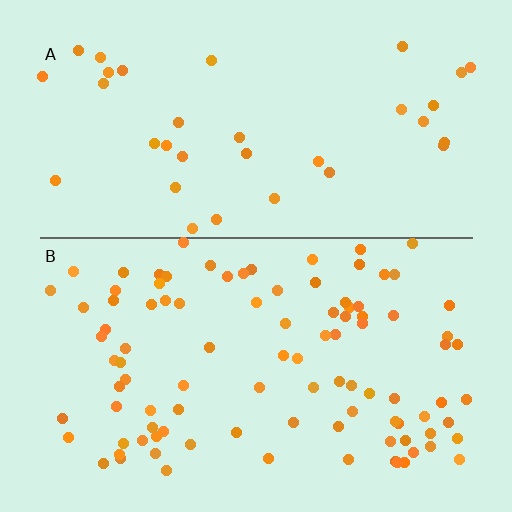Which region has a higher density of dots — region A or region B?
B (the bottom).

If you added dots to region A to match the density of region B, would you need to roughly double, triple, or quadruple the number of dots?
Approximately triple.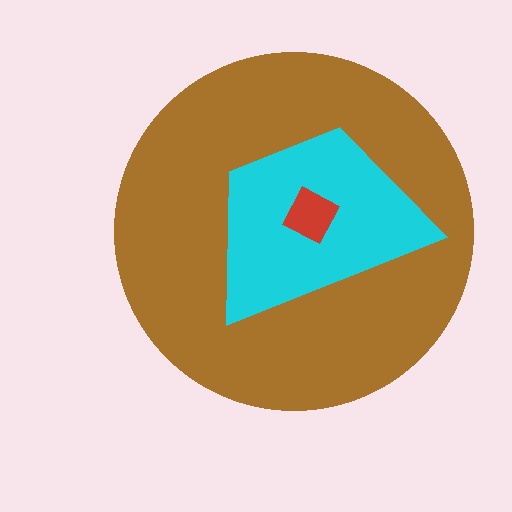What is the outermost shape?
The brown circle.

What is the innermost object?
The red diamond.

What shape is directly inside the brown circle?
The cyan trapezoid.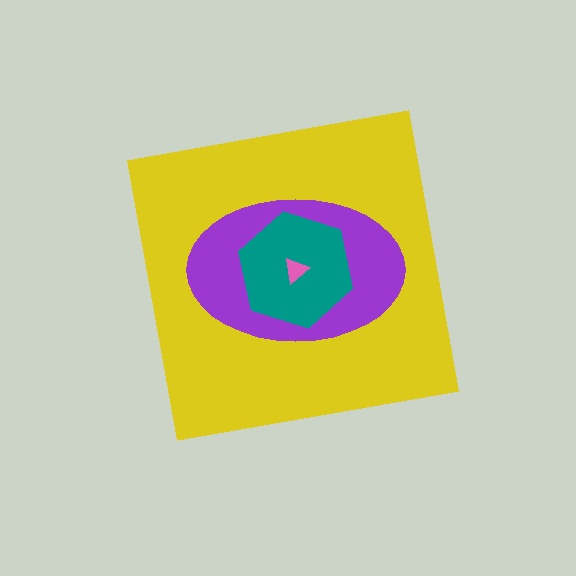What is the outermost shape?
The yellow square.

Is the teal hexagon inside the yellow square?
Yes.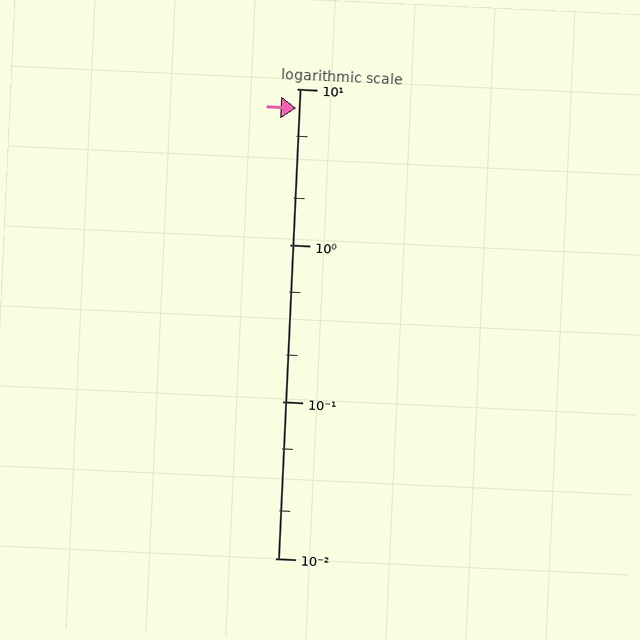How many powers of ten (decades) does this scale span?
The scale spans 3 decades, from 0.01 to 10.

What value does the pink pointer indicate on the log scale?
The pointer indicates approximately 7.5.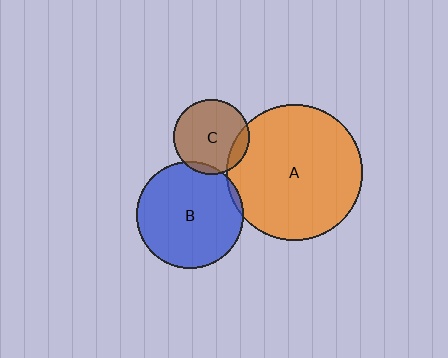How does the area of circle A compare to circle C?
Approximately 3.3 times.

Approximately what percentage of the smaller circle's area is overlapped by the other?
Approximately 5%.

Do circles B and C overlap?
Yes.